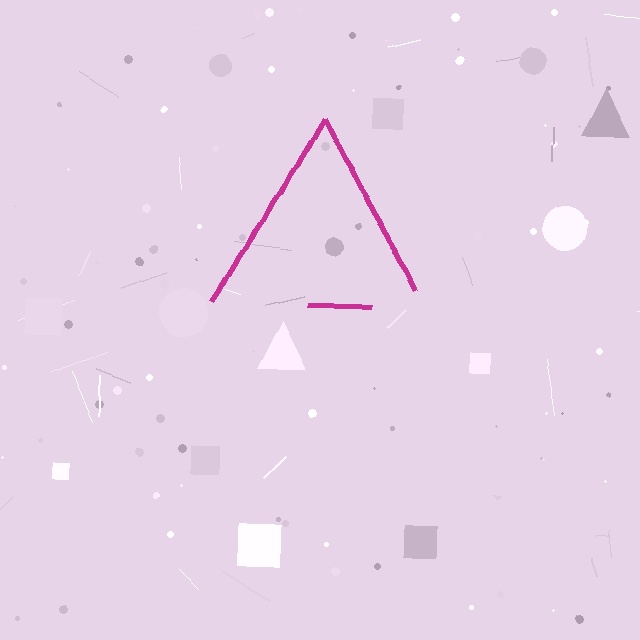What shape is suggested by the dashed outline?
The dashed outline suggests a triangle.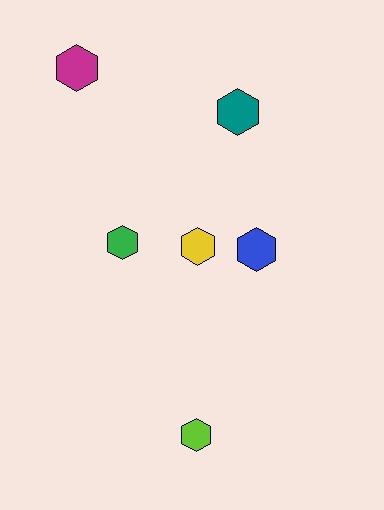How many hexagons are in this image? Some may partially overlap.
There are 6 hexagons.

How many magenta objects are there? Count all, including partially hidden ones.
There is 1 magenta object.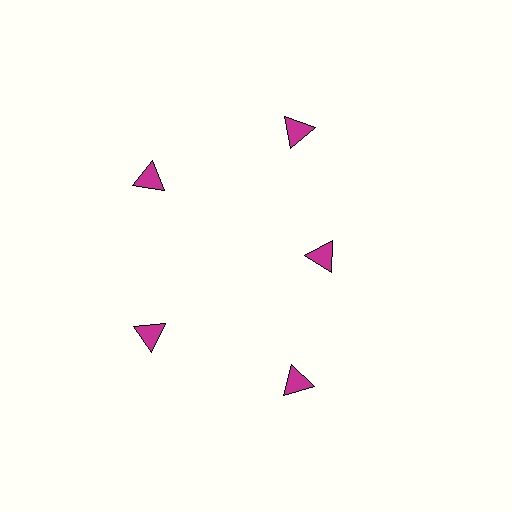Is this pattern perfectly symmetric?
No. The 5 magenta triangles are arranged in a ring, but one element near the 3 o'clock position is pulled inward toward the center, breaking the 5-fold rotational symmetry.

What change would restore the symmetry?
The symmetry would be restored by moving it outward, back onto the ring so that all 5 triangles sit at equal angles and equal distance from the center.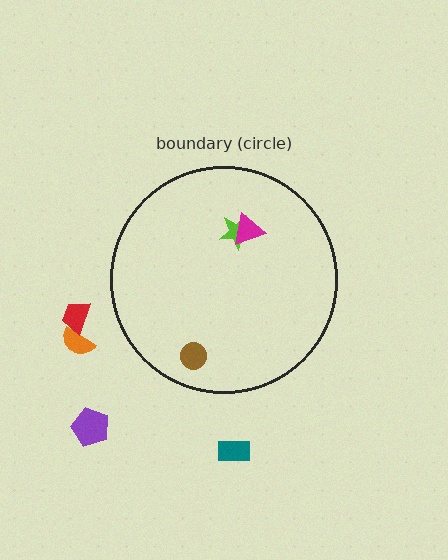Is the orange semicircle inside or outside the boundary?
Outside.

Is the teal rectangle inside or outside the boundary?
Outside.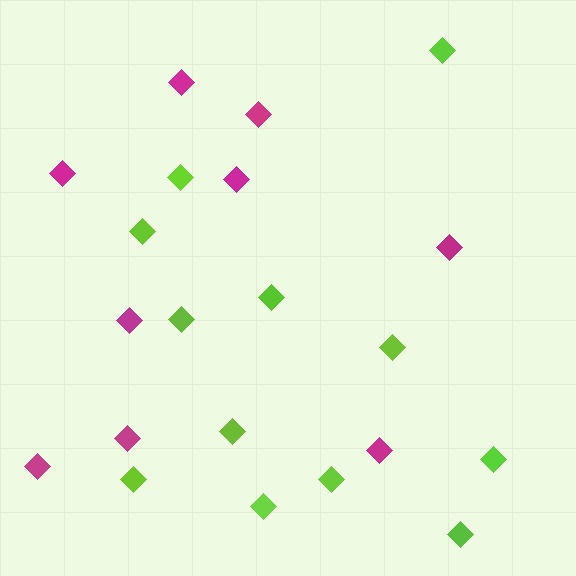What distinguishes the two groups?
There are 2 groups: one group of lime diamonds (12) and one group of magenta diamonds (9).